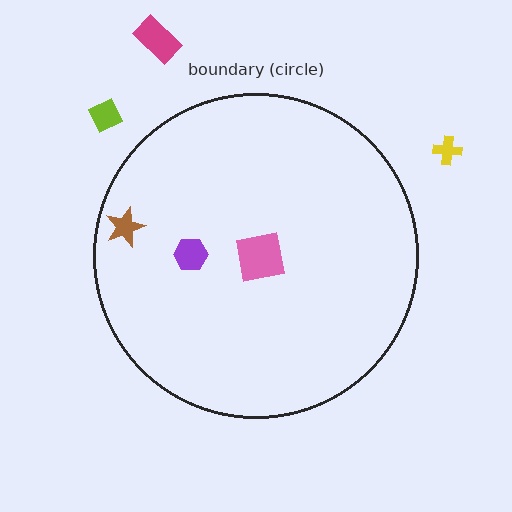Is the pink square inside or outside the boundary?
Inside.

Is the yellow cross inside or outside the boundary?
Outside.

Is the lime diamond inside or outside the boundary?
Outside.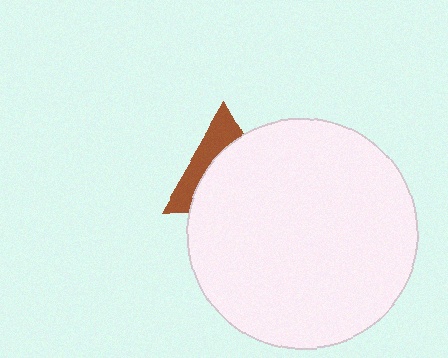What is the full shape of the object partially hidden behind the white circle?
The partially hidden object is a brown triangle.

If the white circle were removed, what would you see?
You would see the complete brown triangle.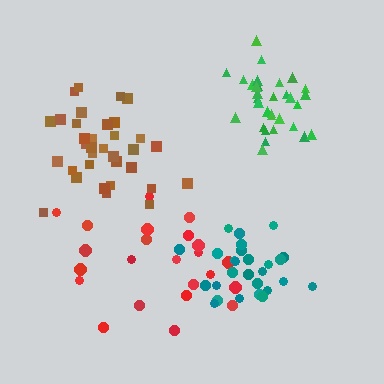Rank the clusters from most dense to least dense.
green, teal, brown, red.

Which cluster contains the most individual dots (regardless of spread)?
Brown (35).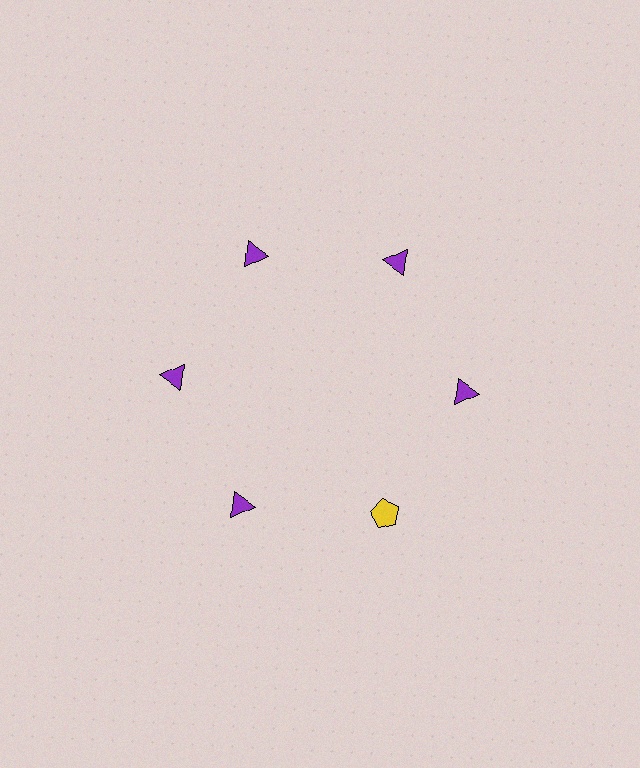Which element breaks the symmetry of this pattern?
The yellow pentagon at roughly the 5 o'clock position breaks the symmetry. All other shapes are purple triangles.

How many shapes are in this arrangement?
There are 6 shapes arranged in a ring pattern.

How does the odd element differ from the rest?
It differs in both color (yellow instead of purple) and shape (pentagon instead of triangle).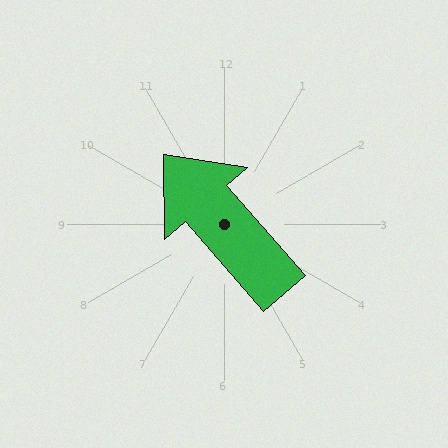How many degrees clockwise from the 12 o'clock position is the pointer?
Approximately 319 degrees.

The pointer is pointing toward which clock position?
Roughly 11 o'clock.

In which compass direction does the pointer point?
Northwest.